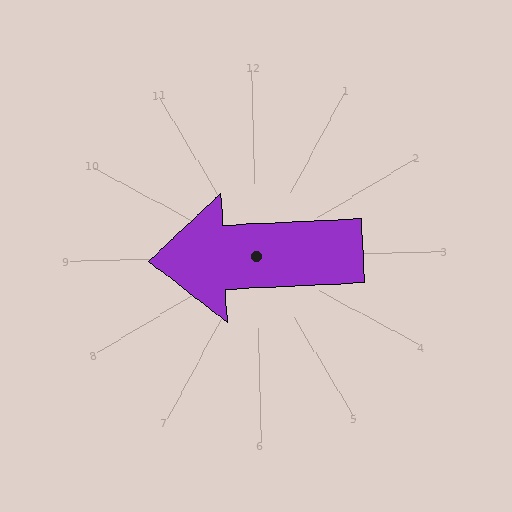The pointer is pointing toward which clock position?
Roughly 9 o'clock.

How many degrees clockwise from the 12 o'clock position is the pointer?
Approximately 268 degrees.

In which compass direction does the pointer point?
West.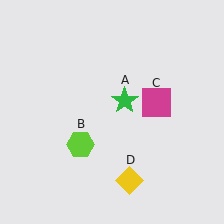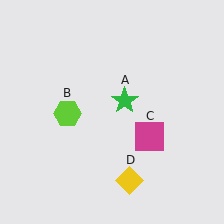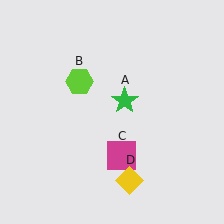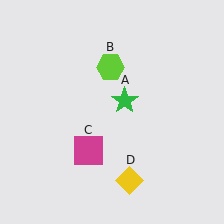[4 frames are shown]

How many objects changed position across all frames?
2 objects changed position: lime hexagon (object B), magenta square (object C).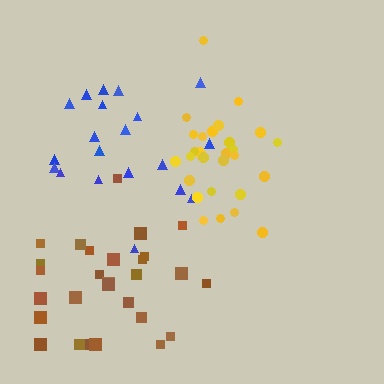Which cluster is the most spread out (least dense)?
Blue.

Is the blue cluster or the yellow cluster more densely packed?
Yellow.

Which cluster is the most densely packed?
Yellow.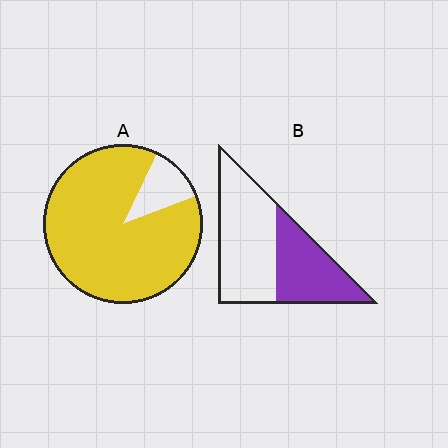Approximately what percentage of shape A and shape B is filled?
A is approximately 90% and B is approximately 40%.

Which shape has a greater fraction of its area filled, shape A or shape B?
Shape A.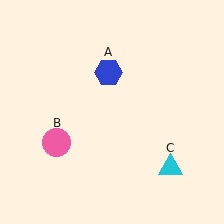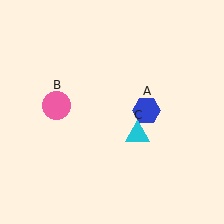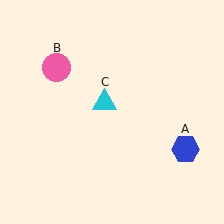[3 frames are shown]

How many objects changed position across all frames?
3 objects changed position: blue hexagon (object A), pink circle (object B), cyan triangle (object C).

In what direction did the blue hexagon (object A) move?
The blue hexagon (object A) moved down and to the right.